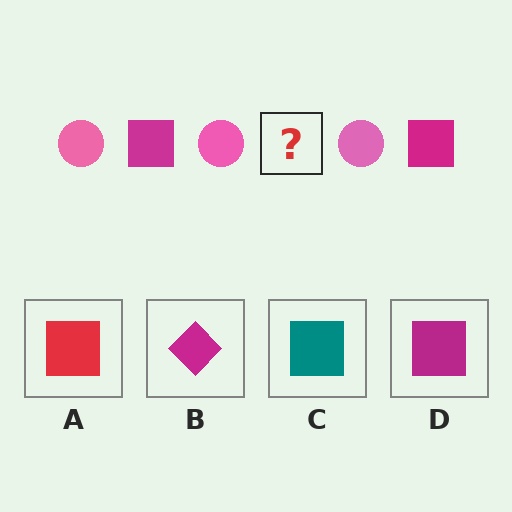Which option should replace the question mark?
Option D.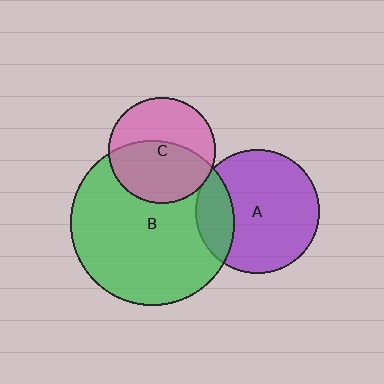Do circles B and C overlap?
Yes.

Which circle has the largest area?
Circle B (green).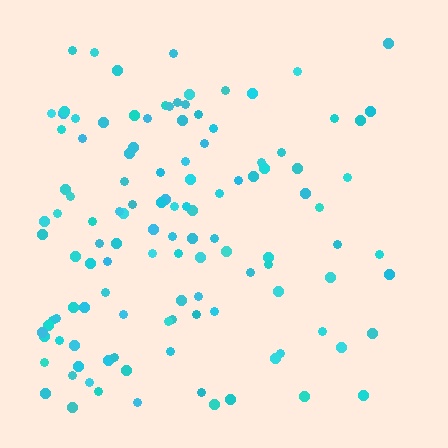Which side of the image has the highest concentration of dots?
The left.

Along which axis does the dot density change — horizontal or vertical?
Horizontal.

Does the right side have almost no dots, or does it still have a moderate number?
Still a moderate number, just noticeably fewer than the left.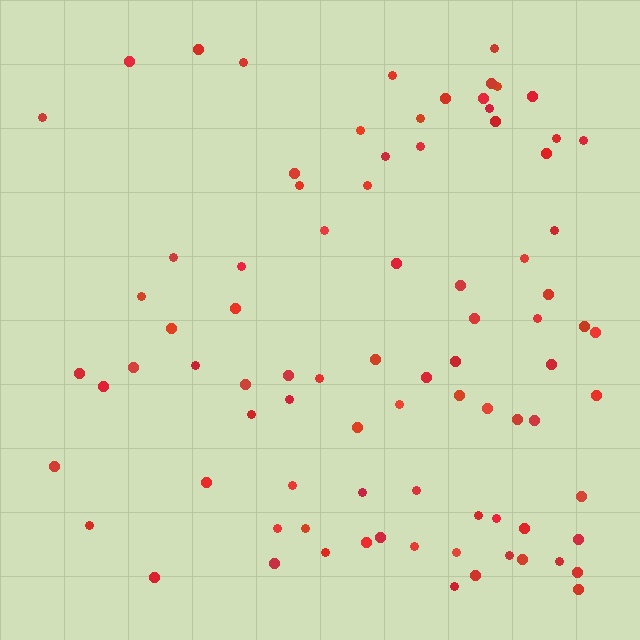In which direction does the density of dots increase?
From left to right, with the right side densest.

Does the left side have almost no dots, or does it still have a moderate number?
Still a moderate number, just noticeably fewer than the right.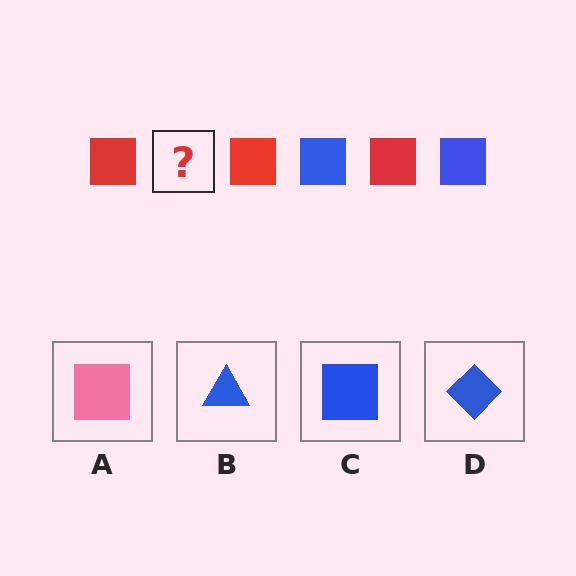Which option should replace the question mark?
Option C.